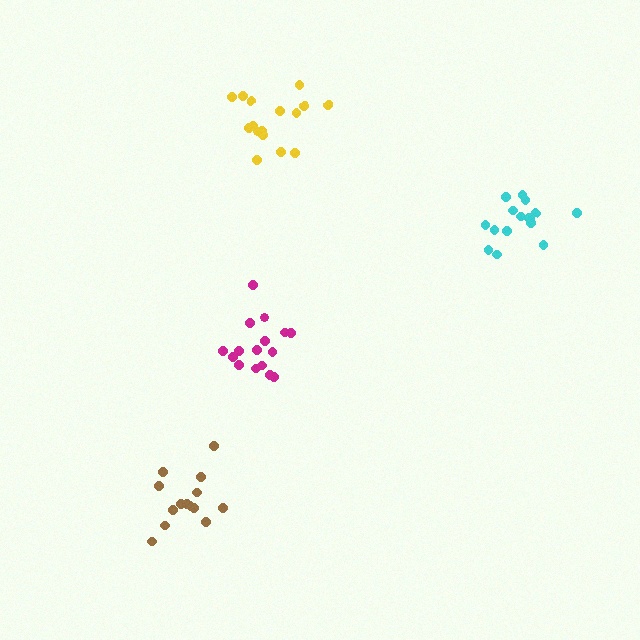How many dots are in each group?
Group 1: 14 dots, Group 2: 16 dots, Group 3: 16 dots, Group 4: 16 dots (62 total).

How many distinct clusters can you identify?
There are 4 distinct clusters.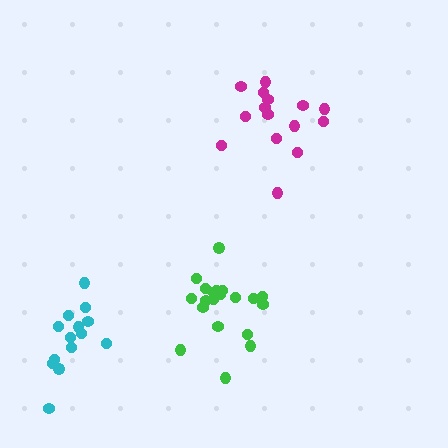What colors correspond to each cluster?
The clusters are colored: magenta, green, cyan.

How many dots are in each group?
Group 1: 15 dots, Group 2: 20 dots, Group 3: 14 dots (49 total).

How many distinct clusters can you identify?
There are 3 distinct clusters.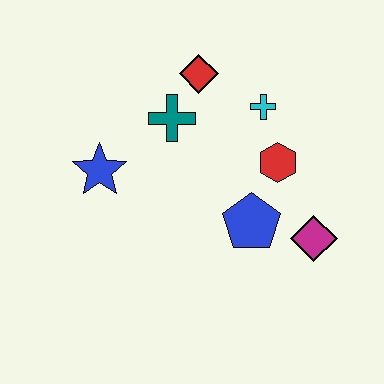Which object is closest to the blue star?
The teal cross is closest to the blue star.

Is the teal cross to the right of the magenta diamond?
No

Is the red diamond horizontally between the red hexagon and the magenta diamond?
No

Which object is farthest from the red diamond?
The magenta diamond is farthest from the red diamond.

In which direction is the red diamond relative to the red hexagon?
The red diamond is above the red hexagon.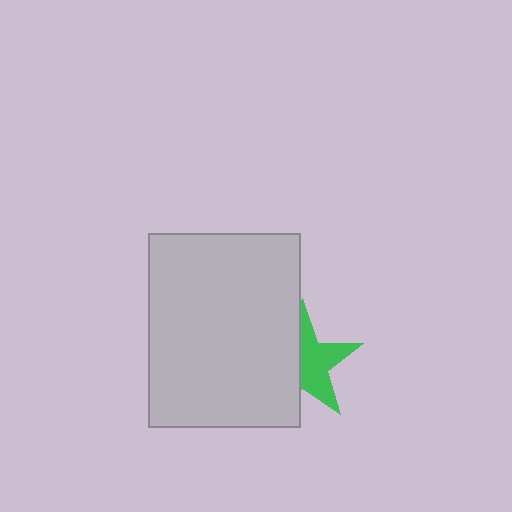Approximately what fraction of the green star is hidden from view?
Roughly 48% of the green star is hidden behind the light gray rectangle.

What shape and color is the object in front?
The object in front is a light gray rectangle.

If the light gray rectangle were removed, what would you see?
You would see the complete green star.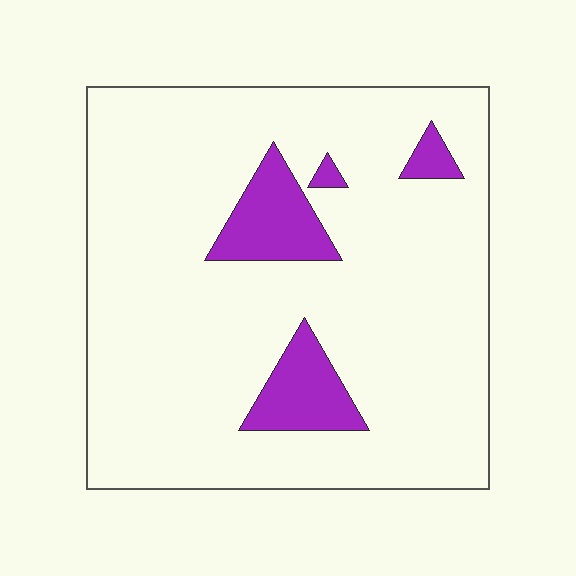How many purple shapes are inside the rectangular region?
4.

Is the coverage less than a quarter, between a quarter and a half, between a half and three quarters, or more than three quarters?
Less than a quarter.